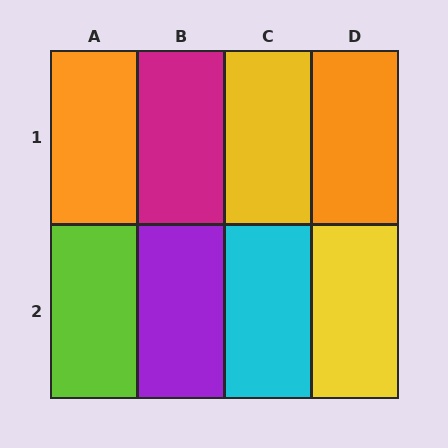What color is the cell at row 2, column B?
Purple.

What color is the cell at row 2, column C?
Cyan.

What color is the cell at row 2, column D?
Yellow.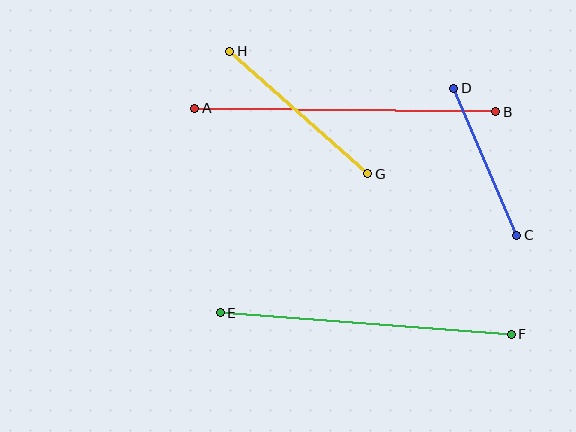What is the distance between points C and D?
The distance is approximately 160 pixels.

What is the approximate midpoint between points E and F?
The midpoint is at approximately (366, 324) pixels.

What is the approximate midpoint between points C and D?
The midpoint is at approximately (485, 162) pixels.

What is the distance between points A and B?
The distance is approximately 301 pixels.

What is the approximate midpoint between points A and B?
The midpoint is at approximately (345, 110) pixels.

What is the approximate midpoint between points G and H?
The midpoint is at approximately (299, 113) pixels.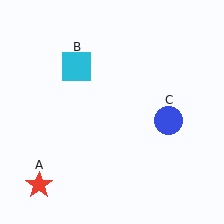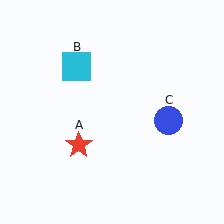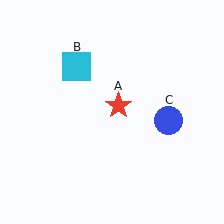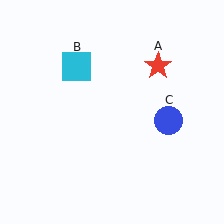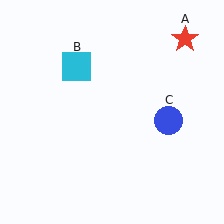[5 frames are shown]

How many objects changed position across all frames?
1 object changed position: red star (object A).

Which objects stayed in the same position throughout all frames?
Cyan square (object B) and blue circle (object C) remained stationary.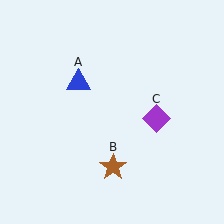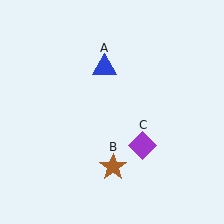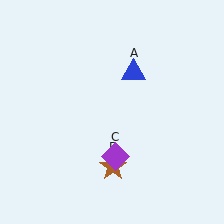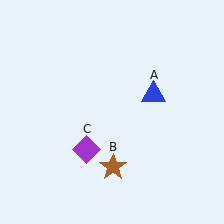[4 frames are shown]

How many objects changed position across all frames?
2 objects changed position: blue triangle (object A), purple diamond (object C).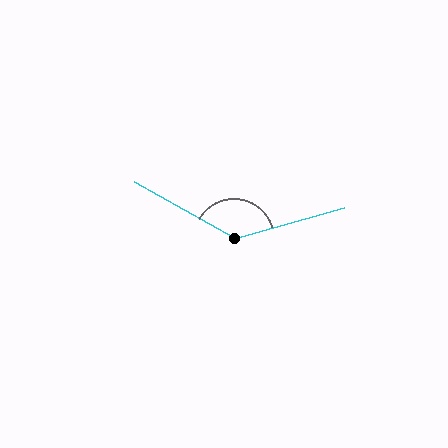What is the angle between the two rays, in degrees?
Approximately 134 degrees.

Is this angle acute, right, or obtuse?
It is obtuse.